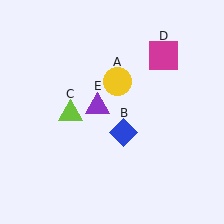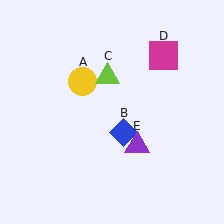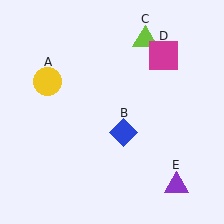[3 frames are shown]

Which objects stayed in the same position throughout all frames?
Blue diamond (object B) and magenta square (object D) remained stationary.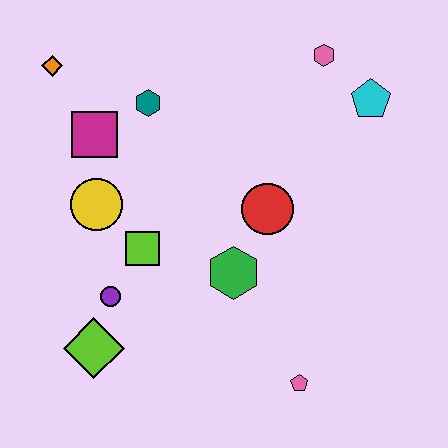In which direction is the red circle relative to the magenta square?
The red circle is to the right of the magenta square.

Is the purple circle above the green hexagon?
No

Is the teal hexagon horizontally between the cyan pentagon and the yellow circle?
Yes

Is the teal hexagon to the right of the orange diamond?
Yes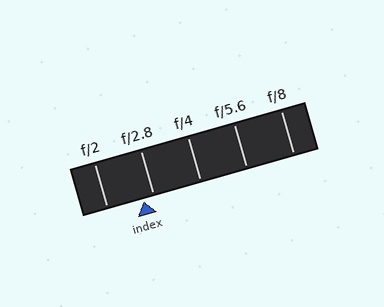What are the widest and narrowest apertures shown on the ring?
The widest aperture shown is f/2 and the narrowest is f/8.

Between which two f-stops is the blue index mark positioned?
The index mark is between f/2 and f/2.8.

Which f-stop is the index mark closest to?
The index mark is closest to f/2.8.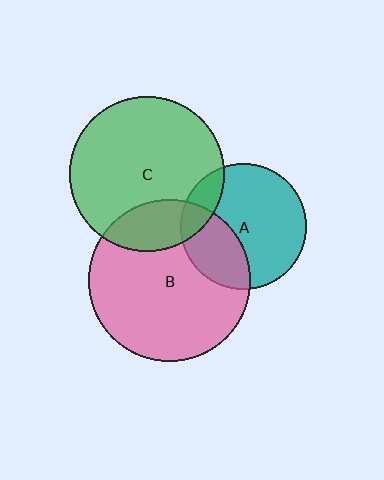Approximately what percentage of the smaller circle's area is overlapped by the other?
Approximately 20%.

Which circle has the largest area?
Circle B (pink).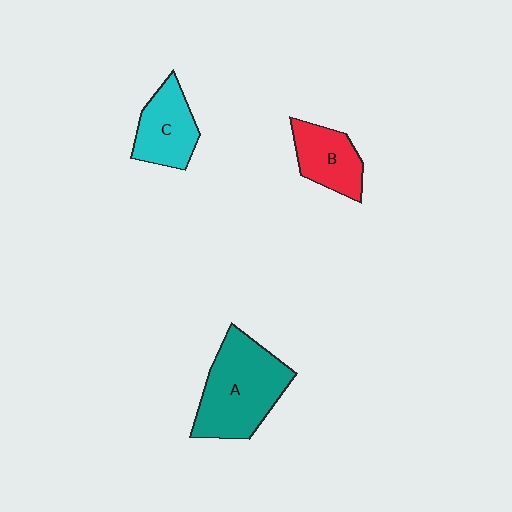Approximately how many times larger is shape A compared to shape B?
Approximately 1.9 times.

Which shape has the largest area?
Shape A (teal).